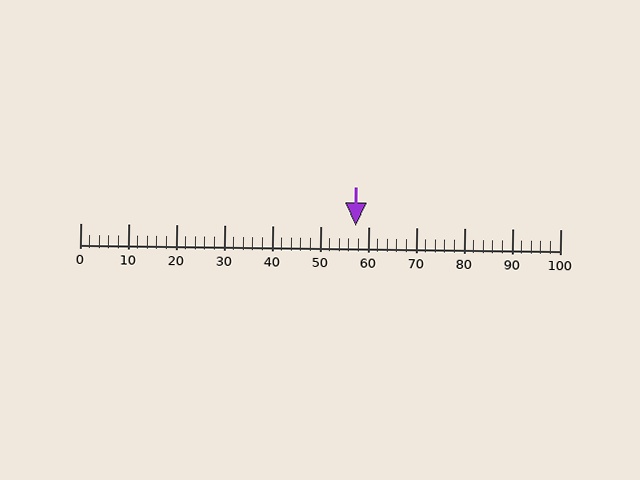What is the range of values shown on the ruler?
The ruler shows values from 0 to 100.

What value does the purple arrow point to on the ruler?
The purple arrow points to approximately 57.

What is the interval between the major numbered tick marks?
The major tick marks are spaced 10 units apart.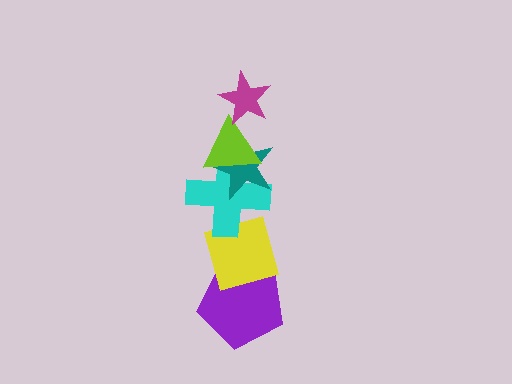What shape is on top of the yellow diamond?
The cyan cross is on top of the yellow diamond.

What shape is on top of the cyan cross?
The teal star is on top of the cyan cross.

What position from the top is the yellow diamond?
The yellow diamond is 5th from the top.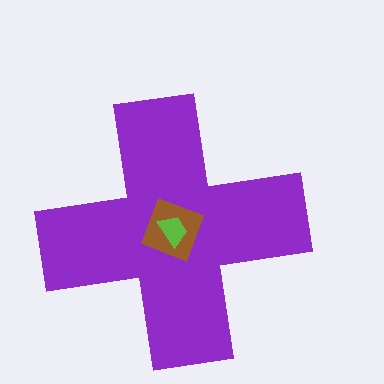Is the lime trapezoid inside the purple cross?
Yes.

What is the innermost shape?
The lime trapezoid.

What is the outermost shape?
The purple cross.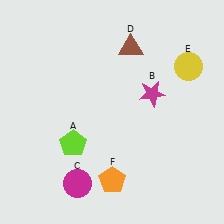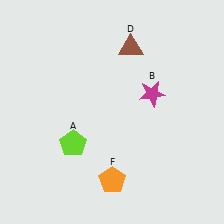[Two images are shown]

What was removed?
The magenta circle (C), the yellow circle (E) were removed in Image 2.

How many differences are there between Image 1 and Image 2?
There are 2 differences between the two images.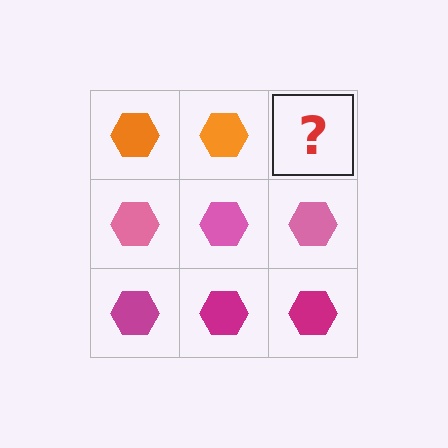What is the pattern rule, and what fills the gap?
The rule is that each row has a consistent color. The gap should be filled with an orange hexagon.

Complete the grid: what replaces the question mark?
The question mark should be replaced with an orange hexagon.